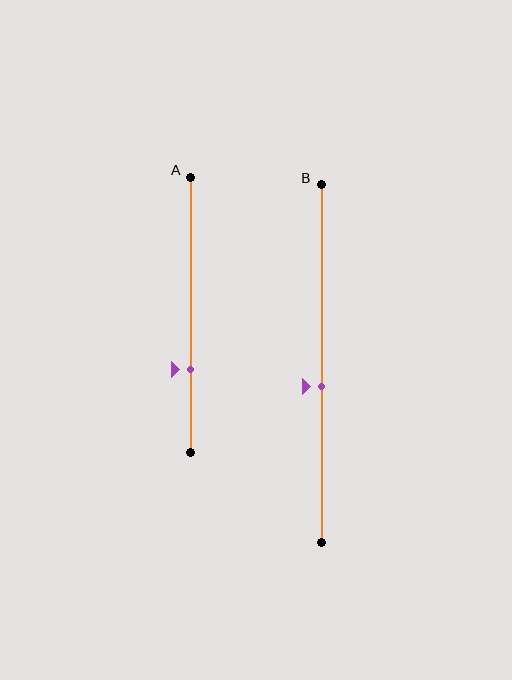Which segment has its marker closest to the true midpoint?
Segment B has its marker closest to the true midpoint.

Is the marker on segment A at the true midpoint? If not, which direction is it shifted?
No, the marker on segment A is shifted downward by about 20% of the segment length.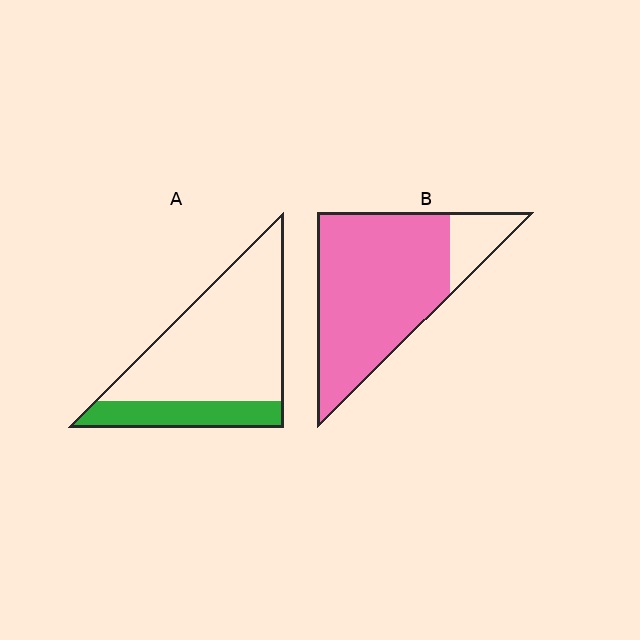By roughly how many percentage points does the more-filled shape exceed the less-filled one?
By roughly 60 percentage points (B over A).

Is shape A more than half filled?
No.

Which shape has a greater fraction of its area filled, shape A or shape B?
Shape B.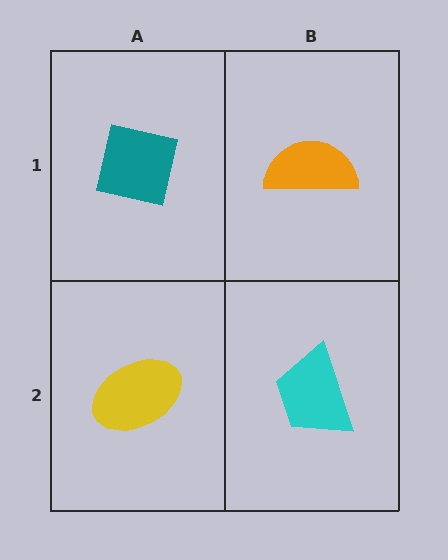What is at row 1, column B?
An orange semicircle.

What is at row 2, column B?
A cyan trapezoid.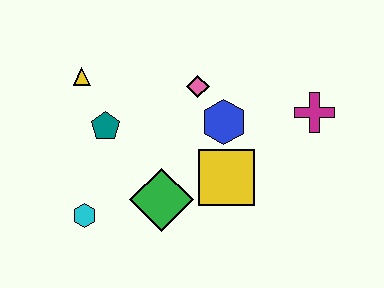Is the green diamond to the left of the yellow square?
Yes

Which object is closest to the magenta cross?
The blue hexagon is closest to the magenta cross.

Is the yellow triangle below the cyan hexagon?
No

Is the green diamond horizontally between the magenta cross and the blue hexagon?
No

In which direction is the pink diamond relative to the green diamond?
The pink diamond is above the green diamond.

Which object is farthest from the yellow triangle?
The magenta cross is farthest from the yellow triangle.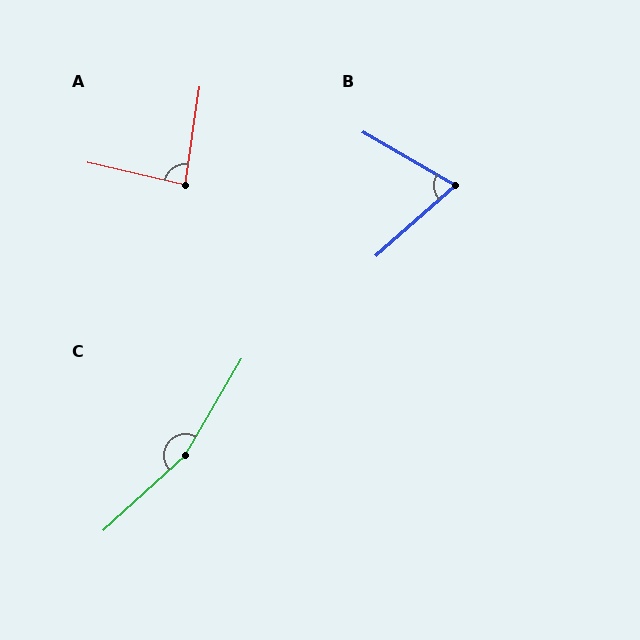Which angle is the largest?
C, at approximately 163 degrees.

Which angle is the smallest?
B, at approximately 72 degrees.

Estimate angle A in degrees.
Approximately 85 degrees.